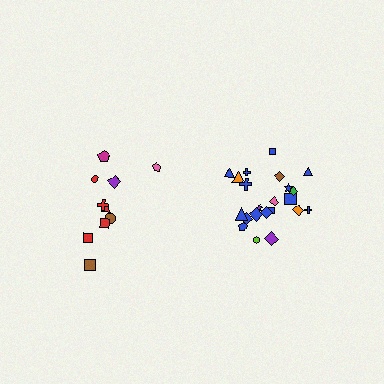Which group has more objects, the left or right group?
The right group.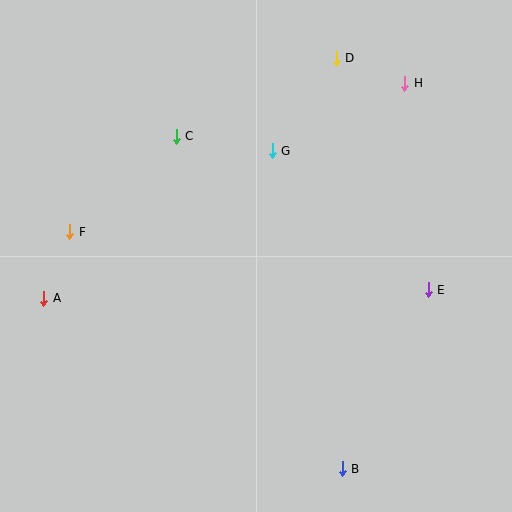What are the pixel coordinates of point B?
Point B is at (342, 469).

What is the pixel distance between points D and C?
The distance between D and C is 178 pixels.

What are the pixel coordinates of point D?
Point D is at (336, 58).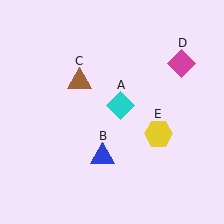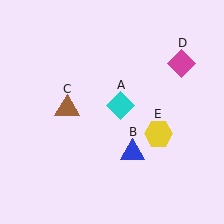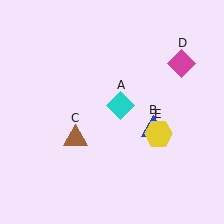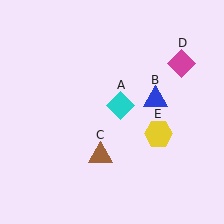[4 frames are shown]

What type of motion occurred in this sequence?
The blue triangle (object B), brown triangle (object C) rotated counterclockwise around the center of the scene.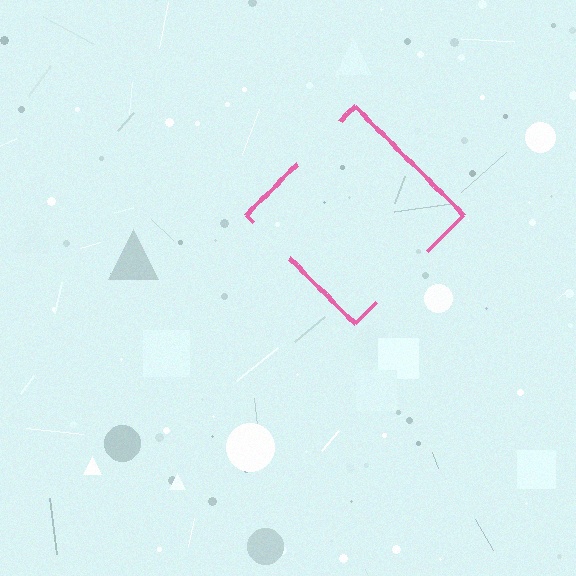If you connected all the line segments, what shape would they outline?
They would outline a diamond.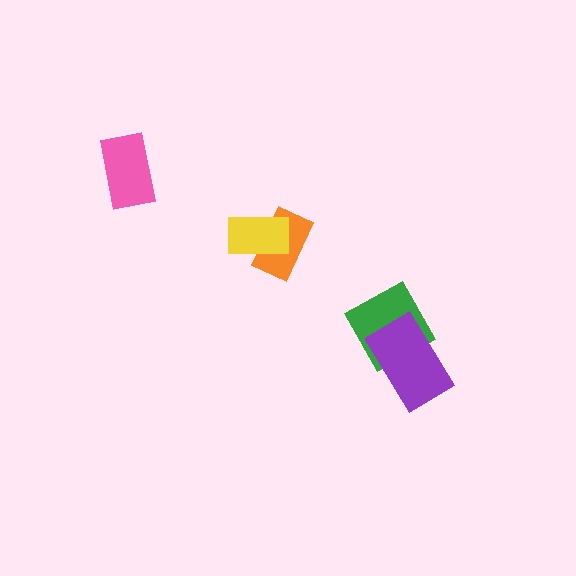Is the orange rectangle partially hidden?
Yes, it is partially covered by another shape.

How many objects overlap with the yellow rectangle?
1 object overlaps with the yellow rectangle.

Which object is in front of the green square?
The purple rectangle is in front of the green square.